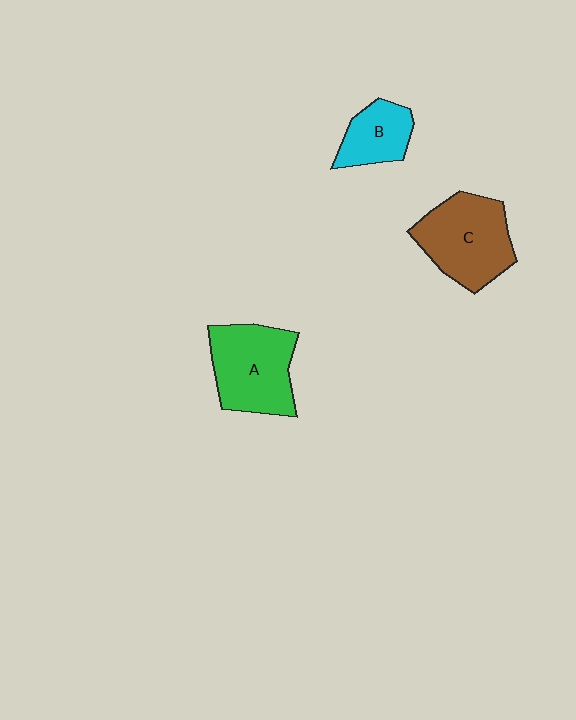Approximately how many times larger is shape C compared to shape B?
Approximately 1.8 times.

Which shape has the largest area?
Shape C (brown).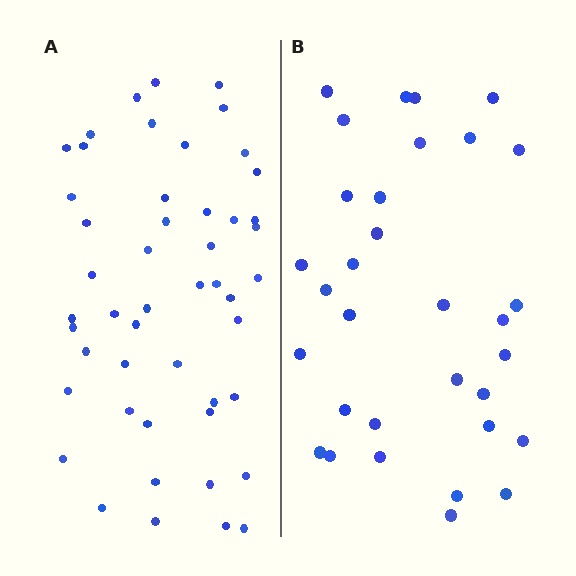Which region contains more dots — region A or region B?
Region A (the left region) has more dots.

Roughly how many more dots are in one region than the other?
Region A has approximately 15 more dots than region B.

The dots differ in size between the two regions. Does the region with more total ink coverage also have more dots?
No. Region B has more total ink coverage because its dots are larger, but region A actually contains more individual dots. Total area can be misleading — the number of items is what matters here.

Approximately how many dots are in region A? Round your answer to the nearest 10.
About 50 dots. (The exact count is 49, which rounds to 50.)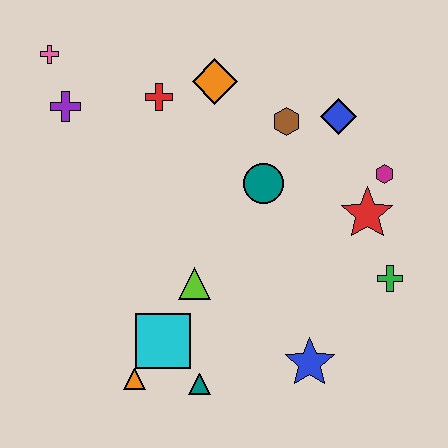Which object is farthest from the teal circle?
The pink cross is farthest from the teal circle.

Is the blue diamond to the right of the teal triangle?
Yes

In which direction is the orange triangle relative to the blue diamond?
The orange triangle is below the blue diamond.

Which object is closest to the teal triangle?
The cyan square is closest to the teal triangle.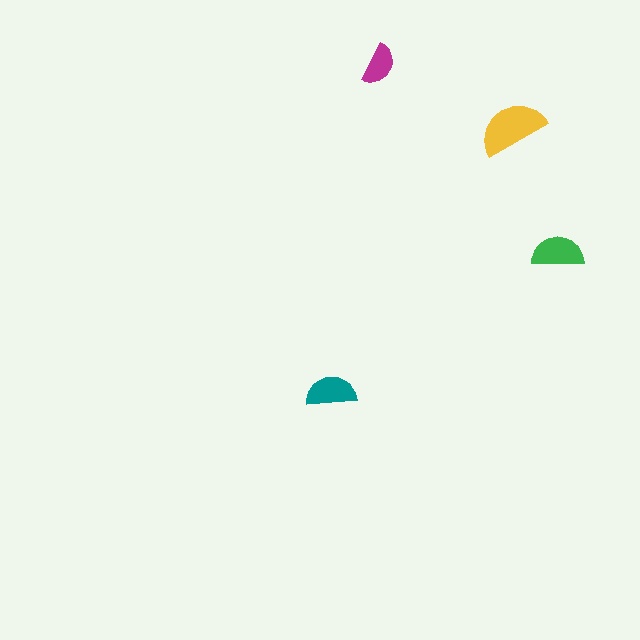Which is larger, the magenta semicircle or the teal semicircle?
The teal one.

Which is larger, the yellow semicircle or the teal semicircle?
The yellow one.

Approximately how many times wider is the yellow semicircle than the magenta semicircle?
About 1.5 times wider.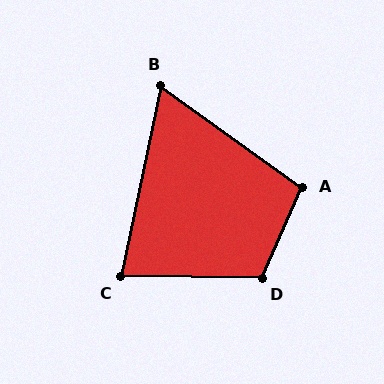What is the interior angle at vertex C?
Approximately 79 degrees (acute).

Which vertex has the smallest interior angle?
B, at approximately 66 degrees.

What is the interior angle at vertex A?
Approximately 101 degrees (obtuse).